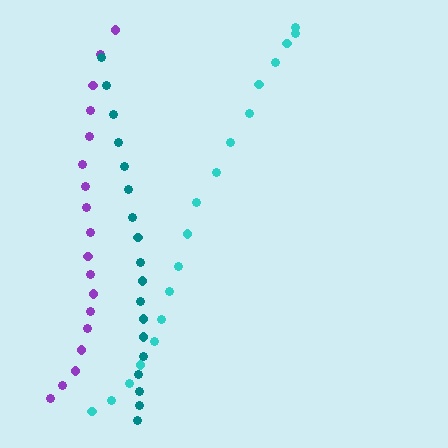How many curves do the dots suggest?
There are 3 distinct paths.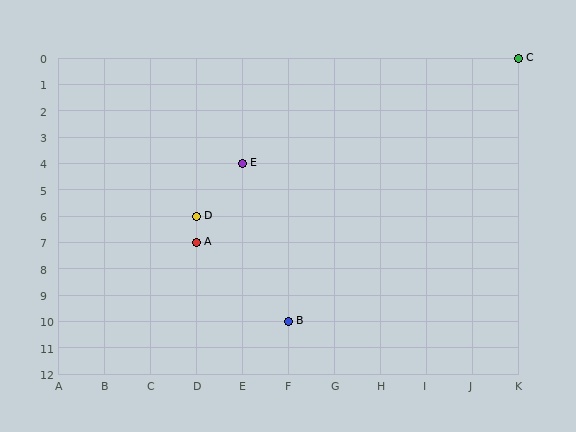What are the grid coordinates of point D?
Point D is at grid coordinates (D, 6).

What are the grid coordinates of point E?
Point E is at grid coordinates (E, 4).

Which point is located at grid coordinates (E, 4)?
Point E is at (E, 4).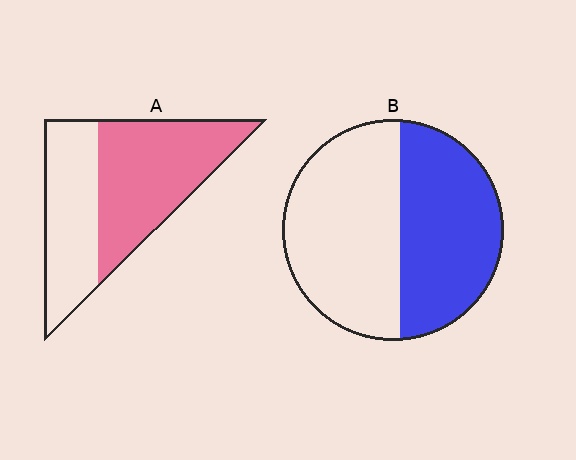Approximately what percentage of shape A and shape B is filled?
A is approximately 60% and B is approximately 45%.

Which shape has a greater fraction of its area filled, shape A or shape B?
Shape A.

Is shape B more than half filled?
No.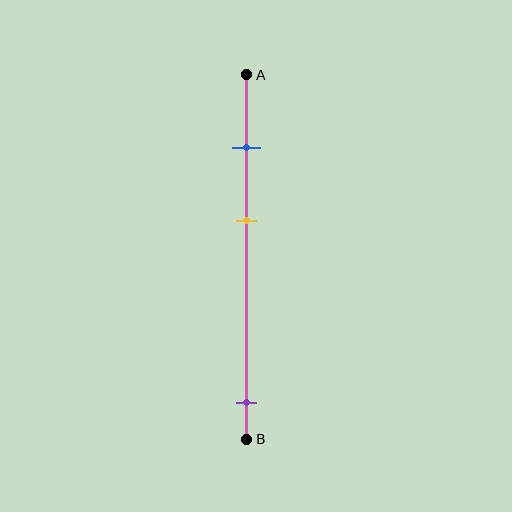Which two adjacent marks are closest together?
The blue and yellow marks are the closest adjacent pair.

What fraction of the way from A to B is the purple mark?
The purple mark is approximately 90% (0.9) of the way from A to B.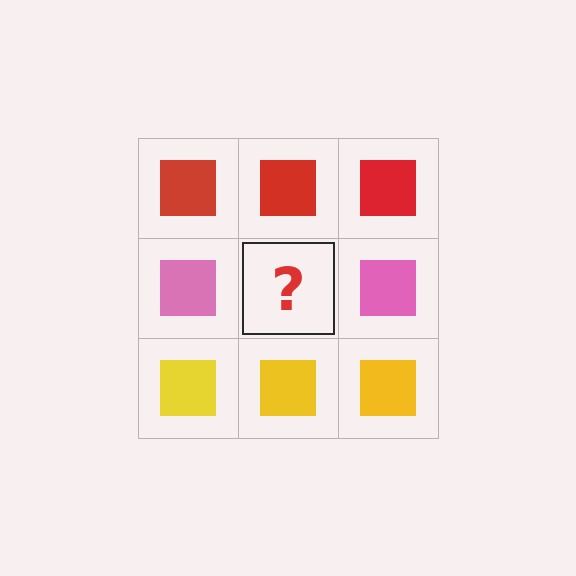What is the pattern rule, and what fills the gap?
The rule is that each row has a consistent color. The gap should be filled with a pink square.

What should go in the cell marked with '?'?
The missing cell should contain a pink square.